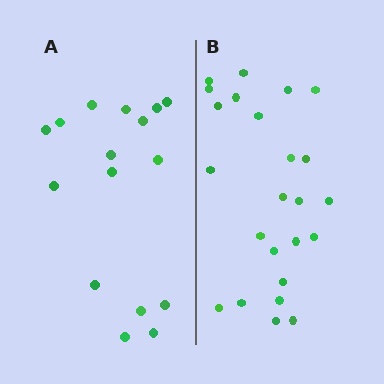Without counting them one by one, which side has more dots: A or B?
Region B (the right region) has more dots.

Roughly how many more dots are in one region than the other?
Region B has roughly 8 or so more dots than region A.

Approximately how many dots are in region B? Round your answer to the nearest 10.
About 20 dots. (The exact count is 24, which rounds to 20.)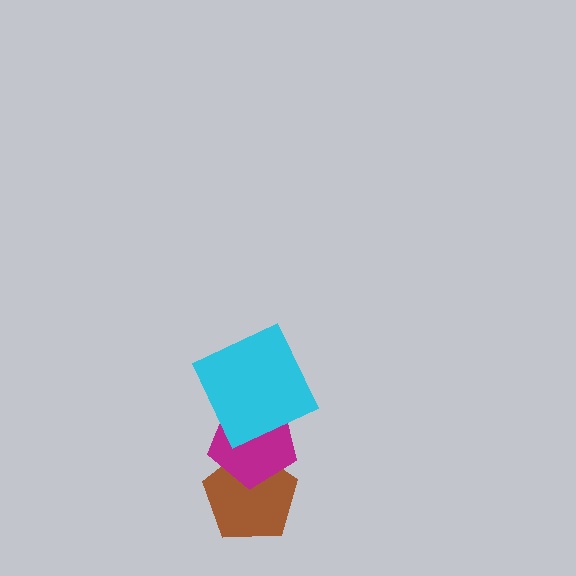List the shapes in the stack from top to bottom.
From top to bottom: the cyan square, the magenta pentagon, the brown pentagon.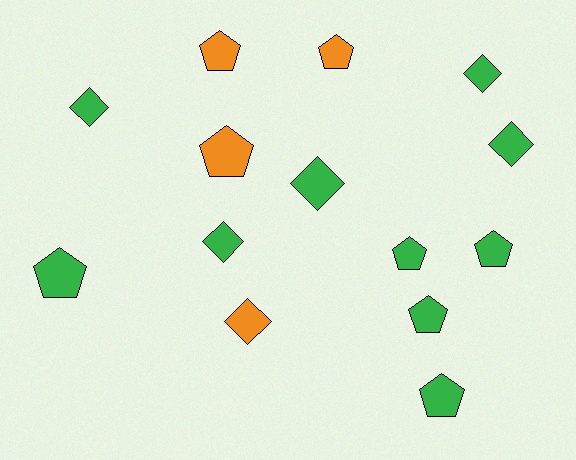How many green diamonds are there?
There are 5 green diamonds.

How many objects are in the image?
There are 14 objects.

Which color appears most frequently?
Green, with 10 objects.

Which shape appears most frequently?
Pentagon, with 8 objects.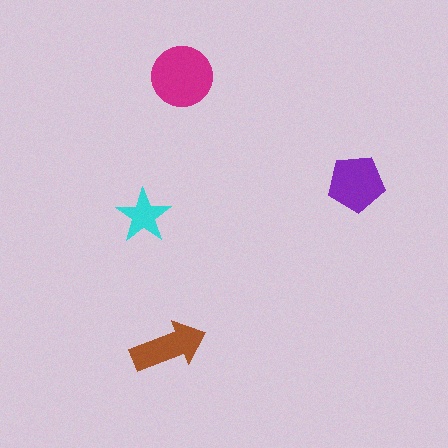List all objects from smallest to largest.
The cyan star, the brown arrow, the purple pentagon, the magenta circle.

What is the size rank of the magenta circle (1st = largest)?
1st.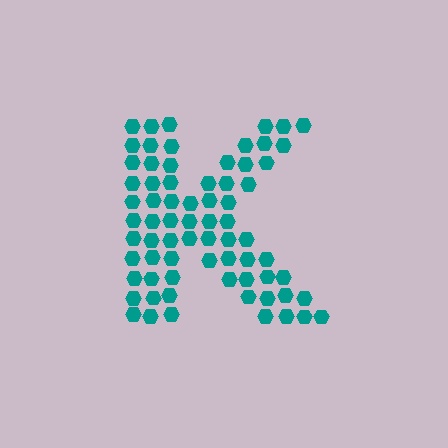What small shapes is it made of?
It is made of small hexagons.